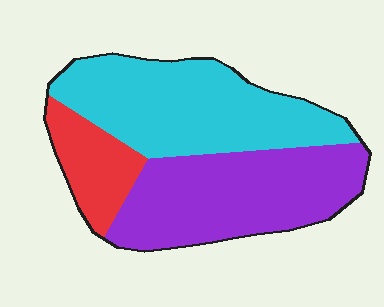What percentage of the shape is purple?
Purple covers about 40% of the shape.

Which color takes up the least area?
Red, at roughly 15%.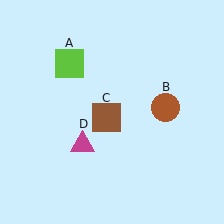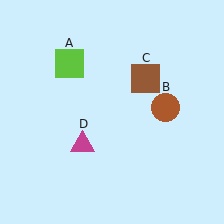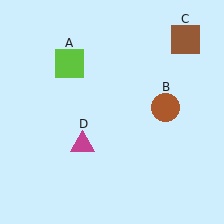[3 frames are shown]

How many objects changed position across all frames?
1 object changed position: brown square (object C).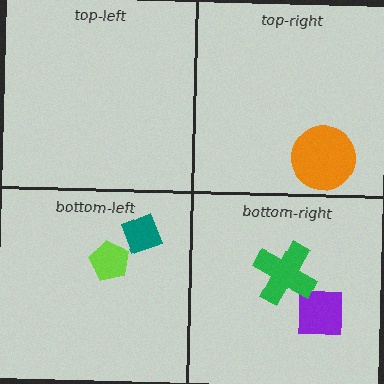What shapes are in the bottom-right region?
The purple square, the green cross.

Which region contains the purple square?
The bottom-right region.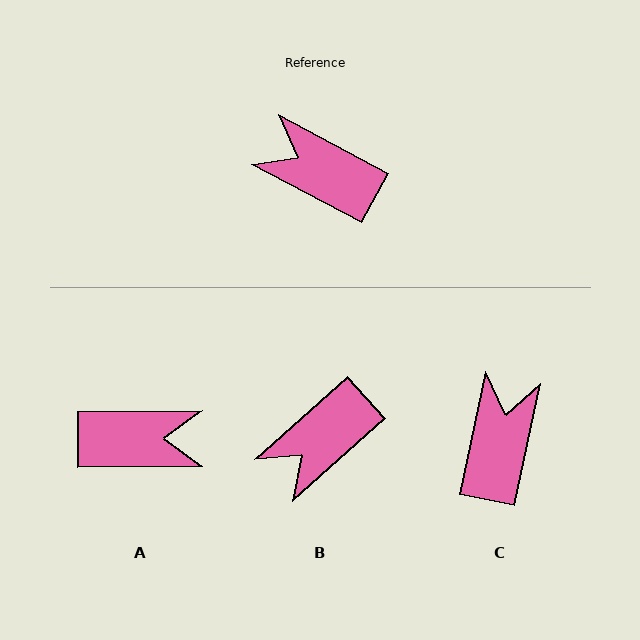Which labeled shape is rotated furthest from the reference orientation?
A, about 151 degrees away.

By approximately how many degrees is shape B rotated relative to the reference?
Approximately 70 degrees counter-clockwise.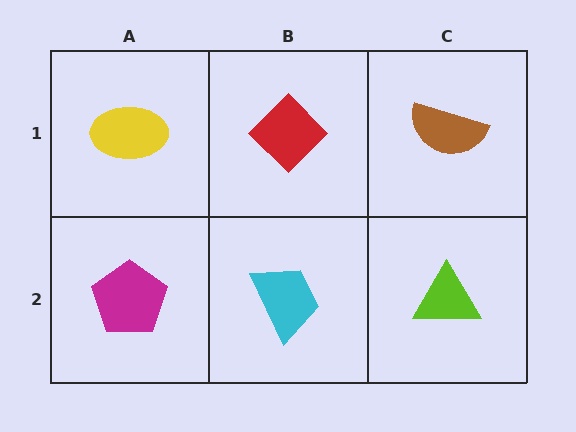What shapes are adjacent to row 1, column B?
A cyan trapezoid (row 2, column B), a yellow ellipse (row 1, column A), a brown semicircle (row 1, column C).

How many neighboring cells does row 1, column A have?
2.